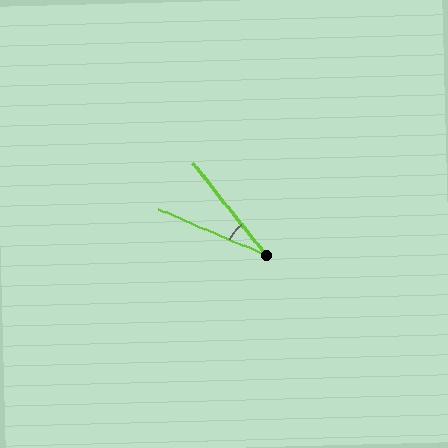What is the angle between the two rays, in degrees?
Approximately 29 degrees.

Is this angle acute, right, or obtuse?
It is acute.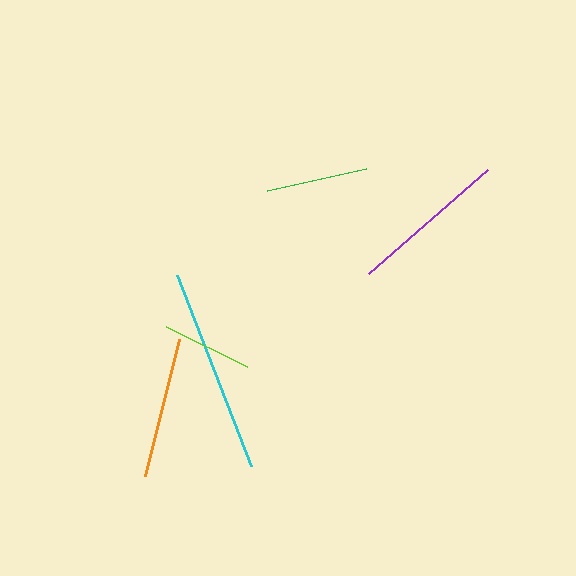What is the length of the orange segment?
The orange segment is approximately 141 pixels long.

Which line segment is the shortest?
The lime line is the shortest at approximately 90 pixels.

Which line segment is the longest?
The cyan line is the longest at approximately 204 pixels.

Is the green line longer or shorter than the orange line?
The orange line is longer than the green line.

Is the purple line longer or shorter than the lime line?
The purple line is longer than the lime line.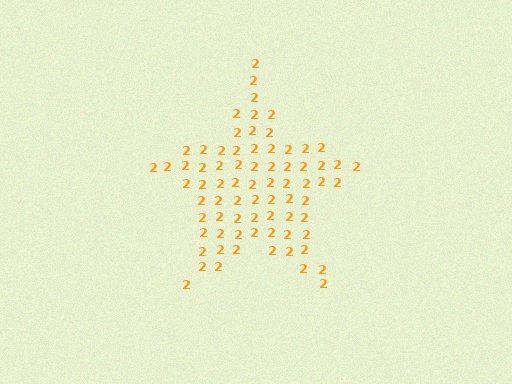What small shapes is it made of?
It is made of small digit 2's.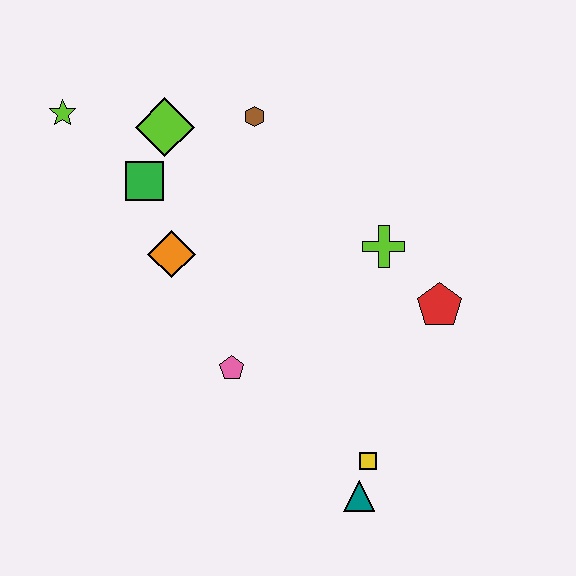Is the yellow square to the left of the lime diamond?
No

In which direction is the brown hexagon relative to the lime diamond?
The brown hexagon is to the right of the lime diamond.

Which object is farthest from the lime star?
The teal triangle is farthest from the lime star.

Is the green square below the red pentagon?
No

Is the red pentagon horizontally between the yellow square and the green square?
No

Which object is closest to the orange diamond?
The green square is closest to the orange diamond.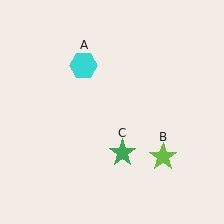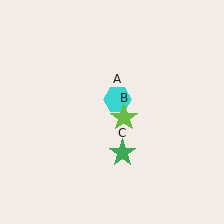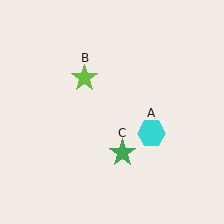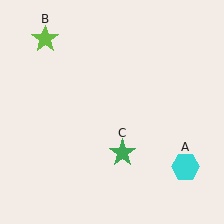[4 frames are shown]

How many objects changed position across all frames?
2 objects changed position: cyan hexagon (object A), lime star (object B).